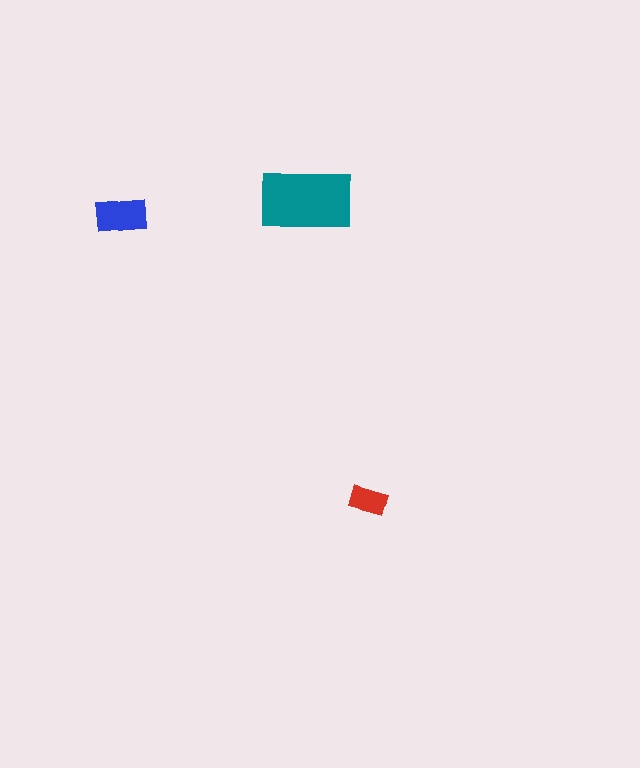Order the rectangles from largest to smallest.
the teal one, the blue one, the red one.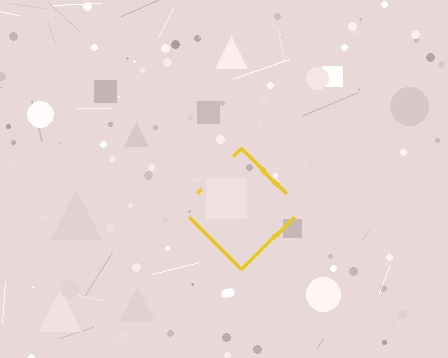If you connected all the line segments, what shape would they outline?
They would outline a diamond.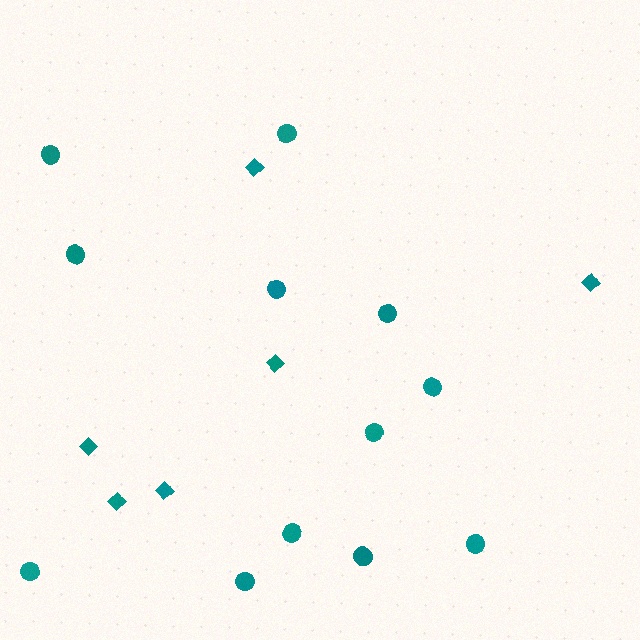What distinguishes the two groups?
There are 2 groups: one group of diamonds (6) and one group of circles (12).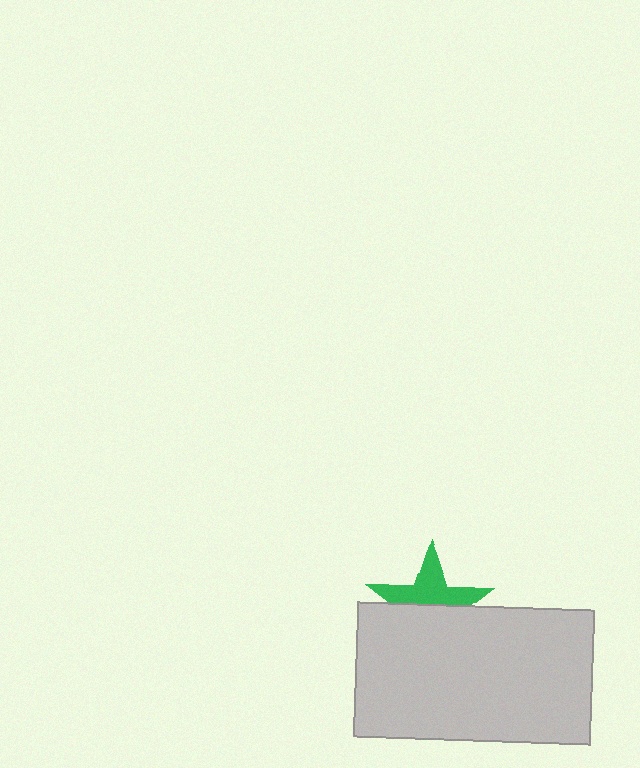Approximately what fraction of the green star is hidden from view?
Roughly 51% of the green star is hidden behind the light gray rectangle.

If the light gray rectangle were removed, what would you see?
You would see the complete green star.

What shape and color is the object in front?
The object in front is a light gray rectangle.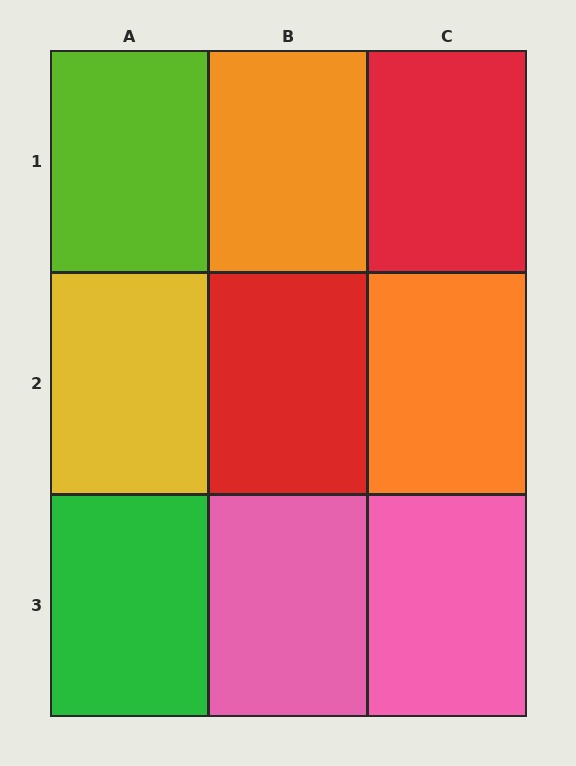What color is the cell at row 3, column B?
Pink.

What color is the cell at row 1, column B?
Orange.